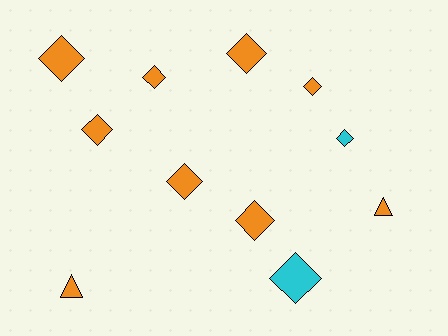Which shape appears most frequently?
Diamond, with 9 objects.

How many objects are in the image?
There are 11 objects.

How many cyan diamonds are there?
There are 2 cyan diamonds.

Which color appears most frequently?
Orange, with 9 objects.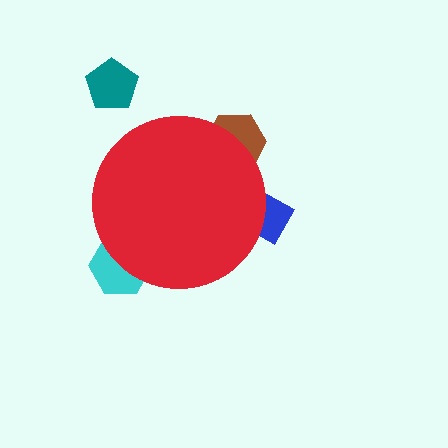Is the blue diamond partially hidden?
Yes, the blue diamond is partially hidden behind the red circle.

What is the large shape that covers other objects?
A red circle.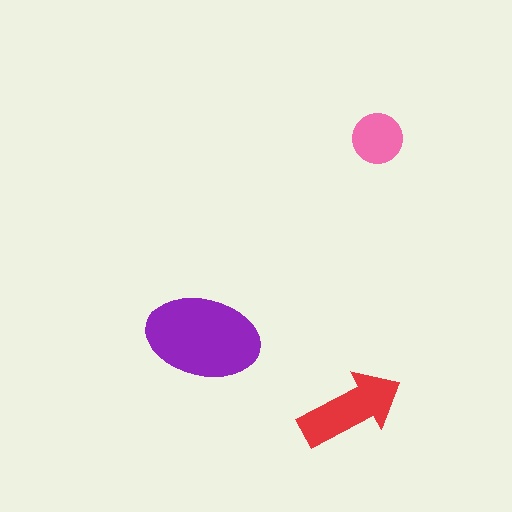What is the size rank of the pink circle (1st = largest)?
3rd.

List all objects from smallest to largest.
The pink circle, the red arrow, the purple ellipse.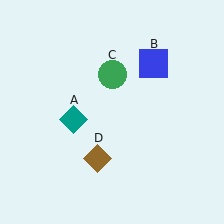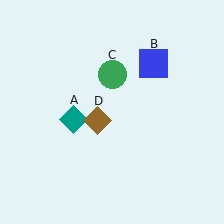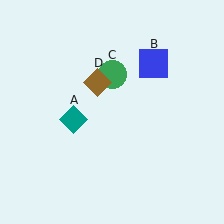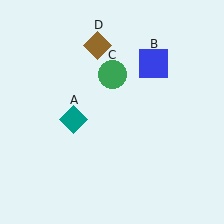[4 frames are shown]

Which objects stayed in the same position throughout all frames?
Teal diamond (object A) and blue square (object B) and green circle (object C) remained stationary.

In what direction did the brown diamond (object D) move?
The brown diamond (object D) moved up.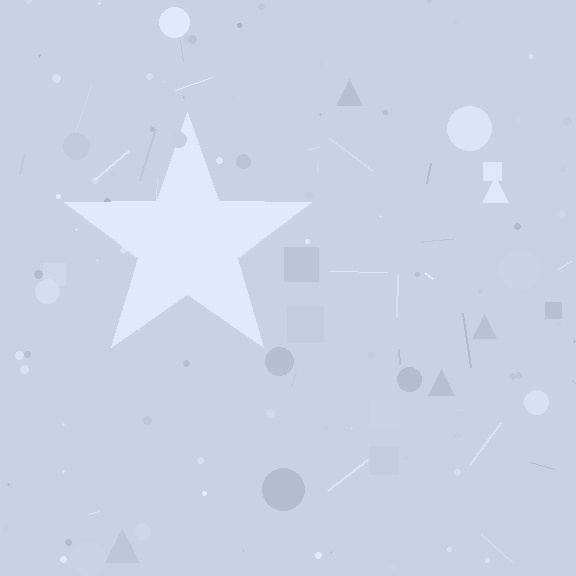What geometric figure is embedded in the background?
A star is embedded in the background.